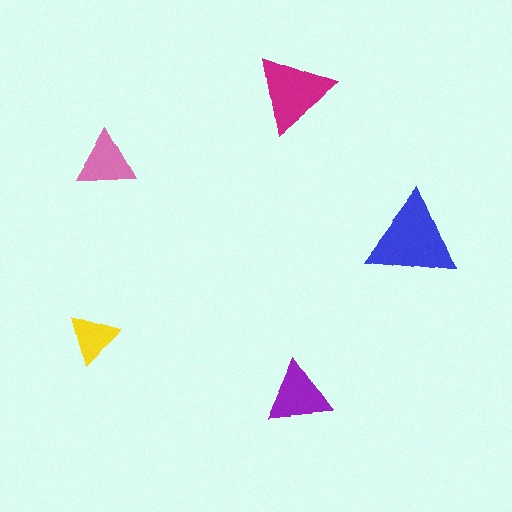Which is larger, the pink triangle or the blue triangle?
The blue one.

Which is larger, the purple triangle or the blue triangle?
The blue one.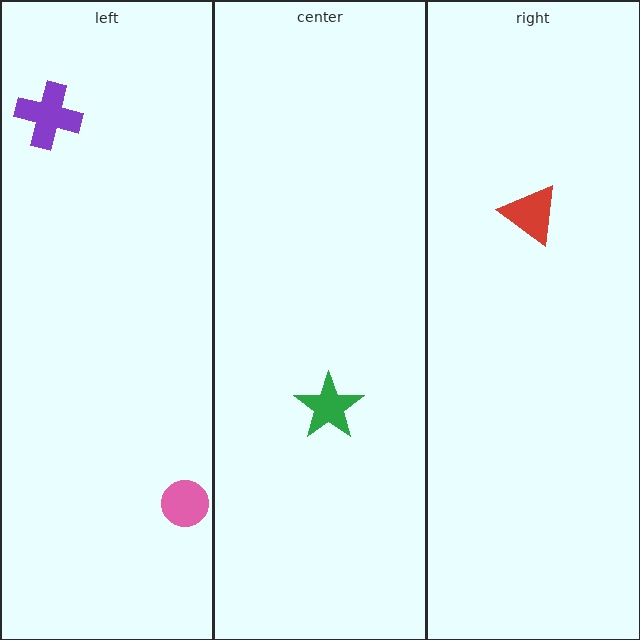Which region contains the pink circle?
The left region.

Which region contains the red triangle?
The right region.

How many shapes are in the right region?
1.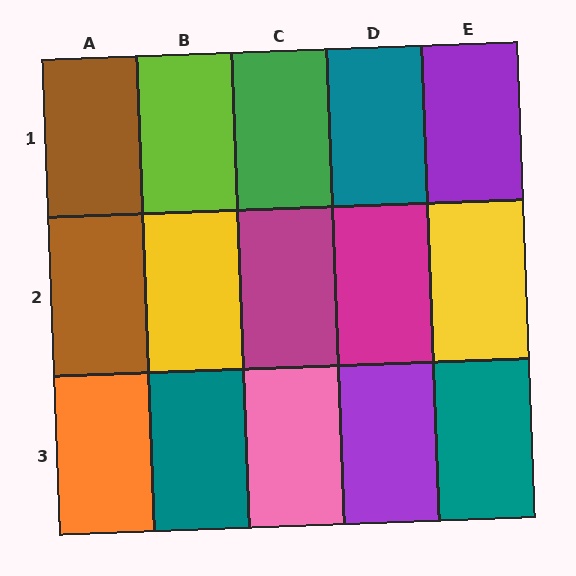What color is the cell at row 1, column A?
Brown.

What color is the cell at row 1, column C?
Green.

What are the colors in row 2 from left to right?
Brown, yellow, magenta, magenta, yellow.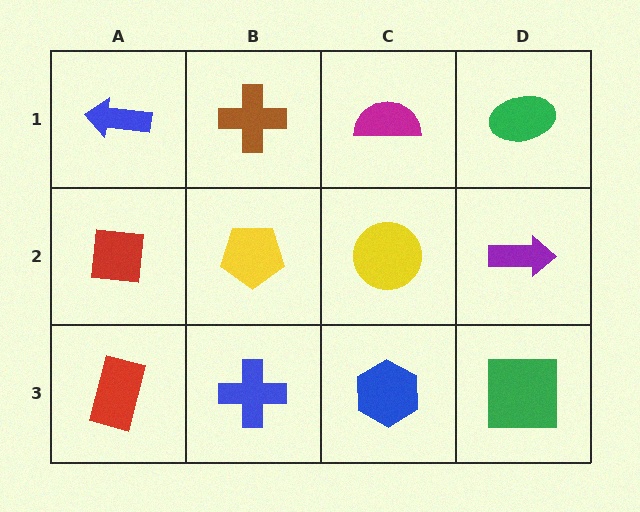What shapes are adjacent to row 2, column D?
A green ellipse (row 1, column D), a green square (row 3, column D), a yellow circle (row 2, column C).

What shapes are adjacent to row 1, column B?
A yellow pentagon (row 2, column B), a blue arrow (row 1, column A), a magenta semicircle (row 1, column C).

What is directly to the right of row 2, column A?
A yellow pentagon.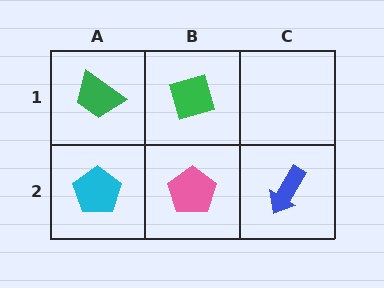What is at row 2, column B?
A pink pentagon.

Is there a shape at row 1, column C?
No, that cell is empty.